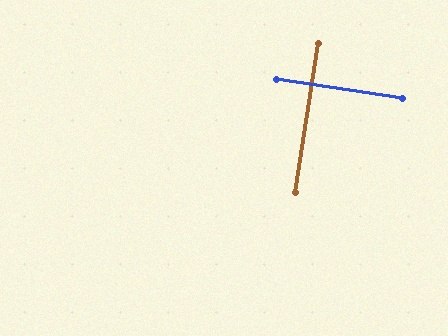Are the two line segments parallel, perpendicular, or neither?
Perpendicular — they meet at approximately 90°.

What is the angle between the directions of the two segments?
Approximately 90 degrees.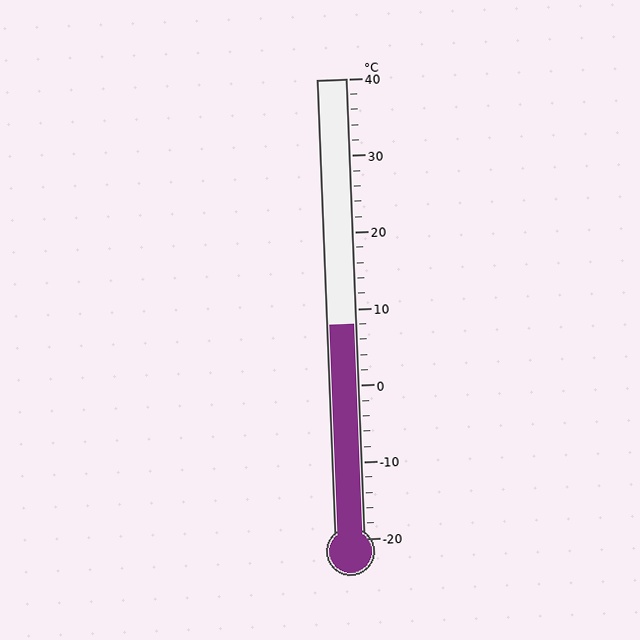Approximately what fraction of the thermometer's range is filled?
The thermometer is filled to approximately 45% of its range.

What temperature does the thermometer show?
The thermometer shows approximately 8°C.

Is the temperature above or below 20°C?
The temperature is below 20°C.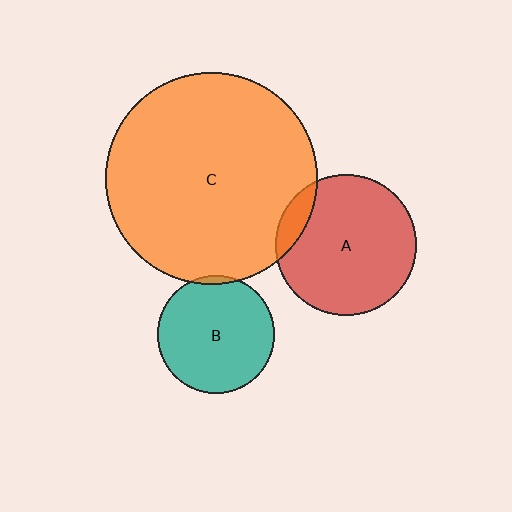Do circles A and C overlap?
Yes.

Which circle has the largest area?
Circle C (orange).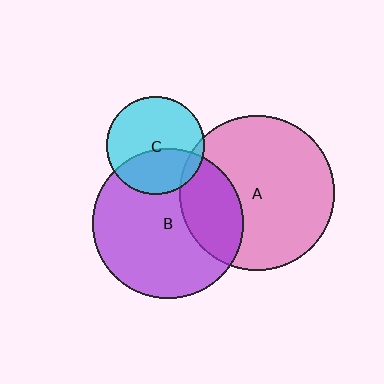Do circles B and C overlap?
Yes.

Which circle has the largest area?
Circle A (pink).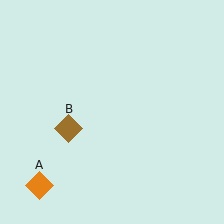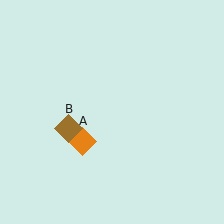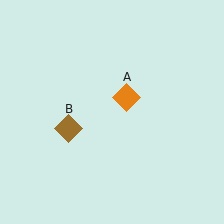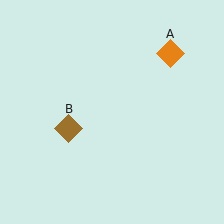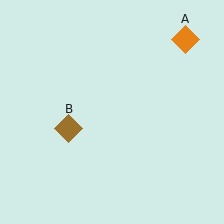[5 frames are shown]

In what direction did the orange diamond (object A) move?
The orange diamond (object A) moved up and to the right.